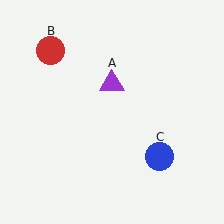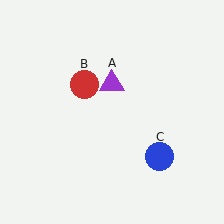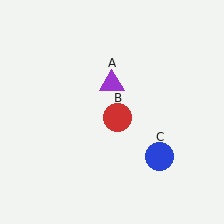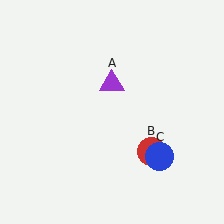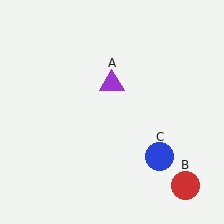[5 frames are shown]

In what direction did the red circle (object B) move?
The red circle (object B) moved down and to the right.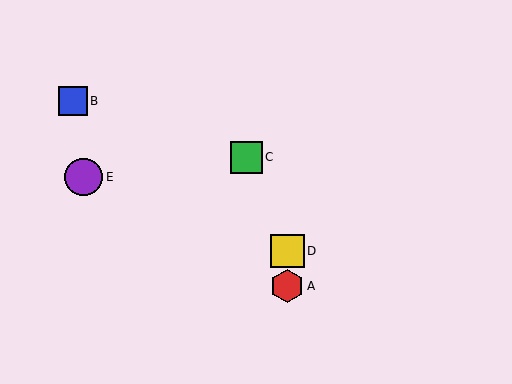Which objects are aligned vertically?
Objects A, D are aligned vertically.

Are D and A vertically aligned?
Yes, both are at x≈287.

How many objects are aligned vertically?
2 objects (A, D) are aligned vertically.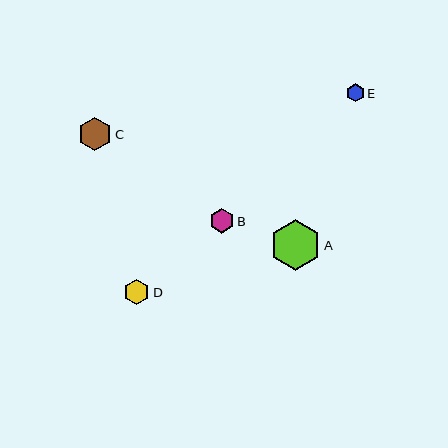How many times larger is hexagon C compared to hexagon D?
Hexagon C is approximately 1.3 times the size of hexagon D.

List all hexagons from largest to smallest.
From largest to smallest: A, C, D, B, E.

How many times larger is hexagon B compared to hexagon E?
Hexagon B is approximately 1.4 times the size of hexagon E.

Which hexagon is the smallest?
Hexagon E is the smallest with a size of approximately 18 pixels.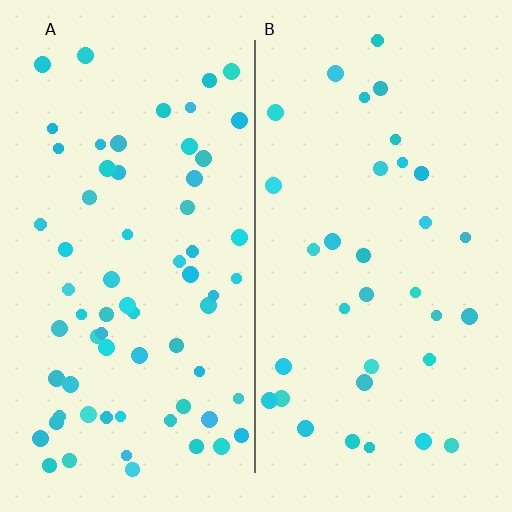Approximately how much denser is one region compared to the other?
Approximately 2.0× — region A over region B.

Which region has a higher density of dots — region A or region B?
A (the left).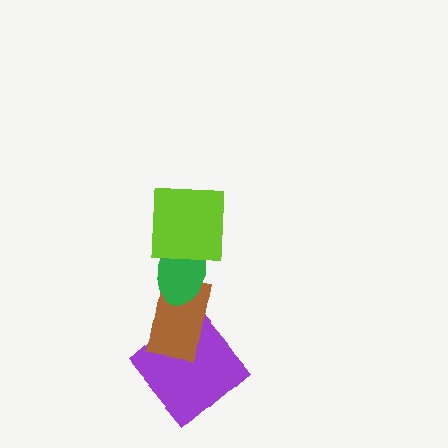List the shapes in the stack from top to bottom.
From top to bottom: the lime square, the green ellipse, the brown rectangle, the purple diamond.